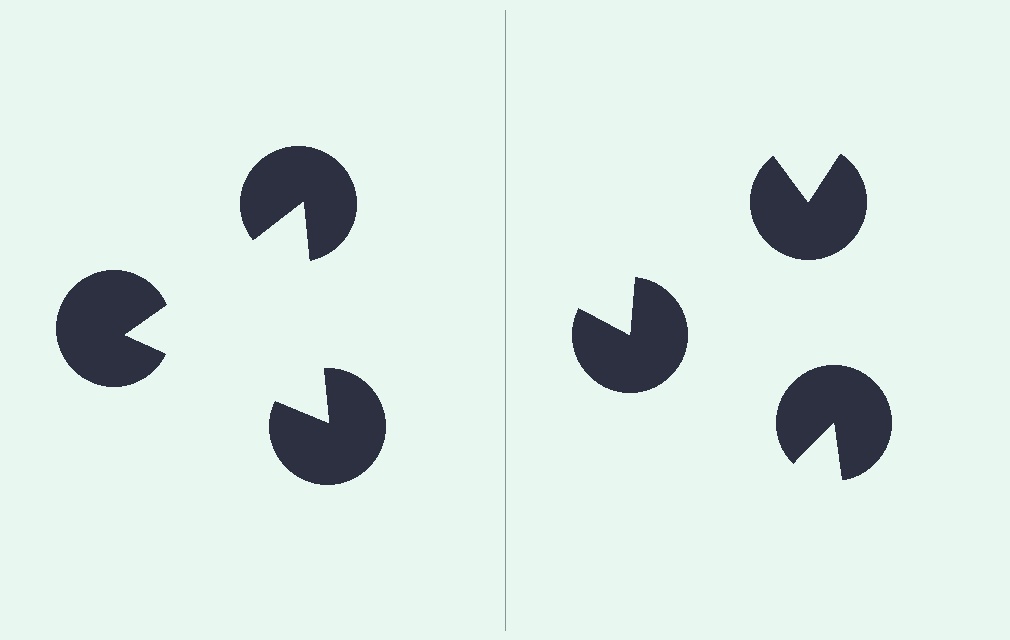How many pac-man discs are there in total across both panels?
6 — 3 on each side.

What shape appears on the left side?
An illusory triangle.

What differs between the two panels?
The pac-man discs are positioned identically on both sides; only the wedge orientations differ. On the left they align to a triangle; on the right they are misaligned.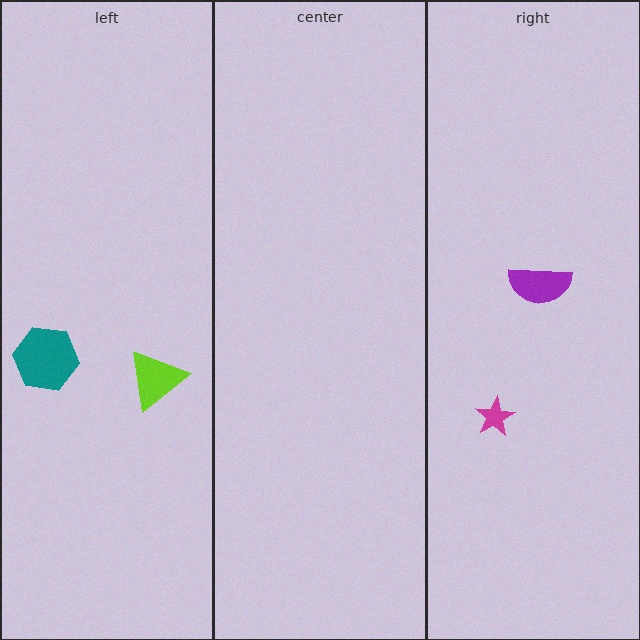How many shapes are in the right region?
2.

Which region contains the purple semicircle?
The right region.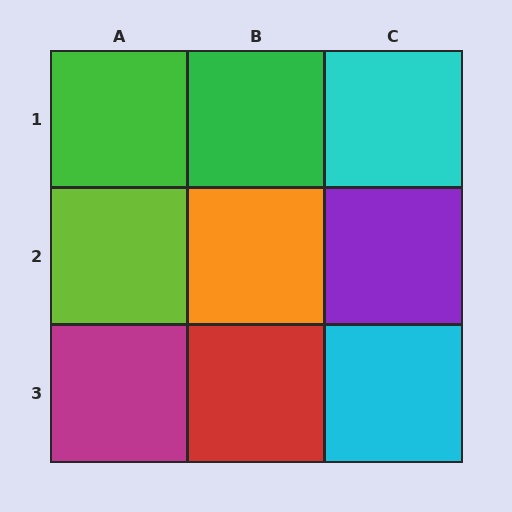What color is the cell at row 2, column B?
Orange.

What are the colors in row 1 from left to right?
Green, green, cyan.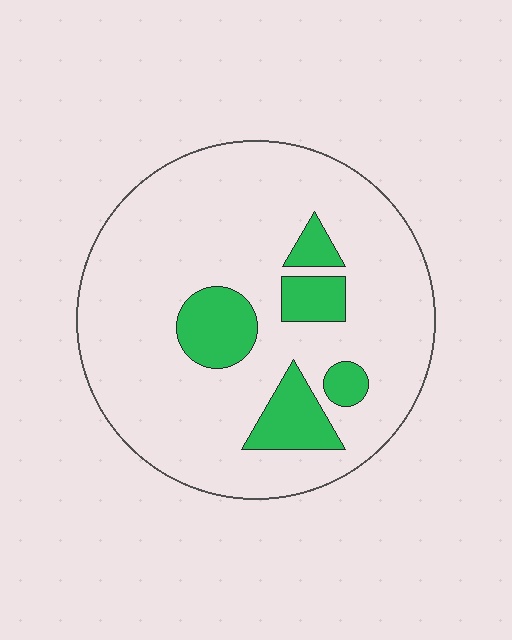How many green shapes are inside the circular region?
5.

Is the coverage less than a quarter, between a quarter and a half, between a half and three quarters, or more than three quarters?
Less than a quarter.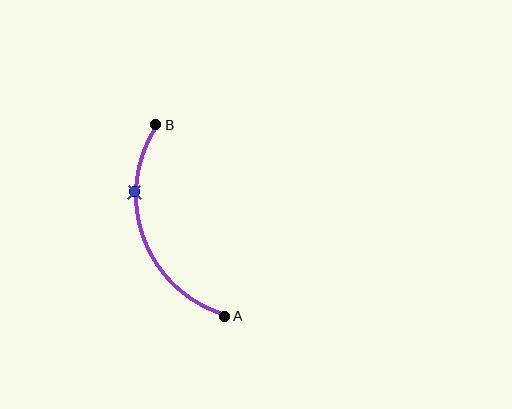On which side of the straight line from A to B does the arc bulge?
The arc bulges to the left of the straight line connecting A and B.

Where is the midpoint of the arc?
The arc midpoint is the point on the curve farthest from the straight line joining A and B. It sits to the left of that line.